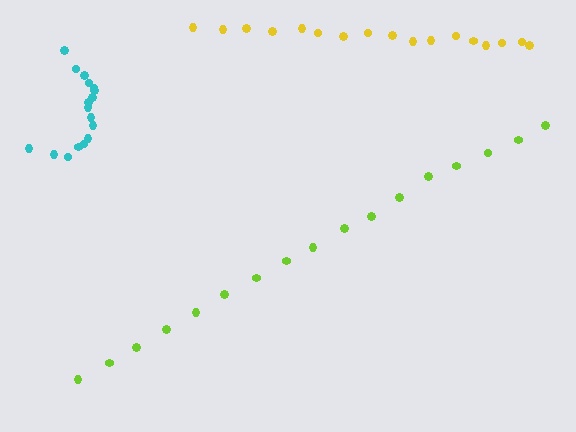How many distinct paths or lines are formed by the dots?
There are 3 distinct paths.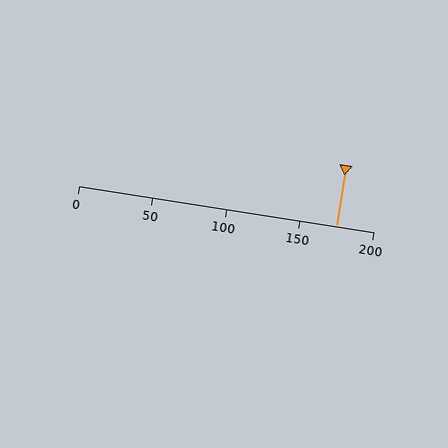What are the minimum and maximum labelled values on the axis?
The axis runs from 0 to 200.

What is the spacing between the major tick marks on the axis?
The major ticks are spaced 50 apart.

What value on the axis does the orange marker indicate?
The marker indicates approximately 175.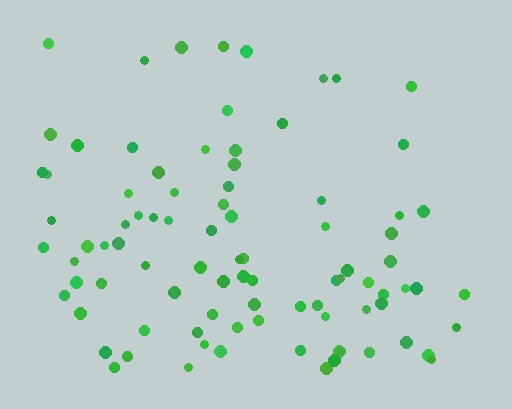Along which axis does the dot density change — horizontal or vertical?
Vertical.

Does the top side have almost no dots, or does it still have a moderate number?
Still a moderate number, just noticeably fewer than the bottom.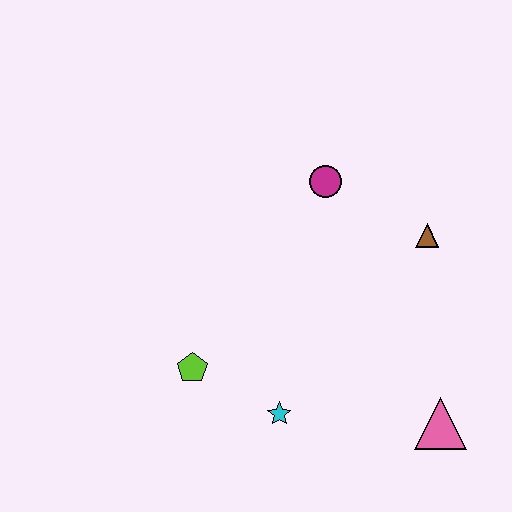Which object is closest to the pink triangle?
The cyan star is closest to the pink triangle.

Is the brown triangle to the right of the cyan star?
Yes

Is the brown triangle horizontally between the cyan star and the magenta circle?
No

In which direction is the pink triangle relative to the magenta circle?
The pink triangle is below the magenta circle.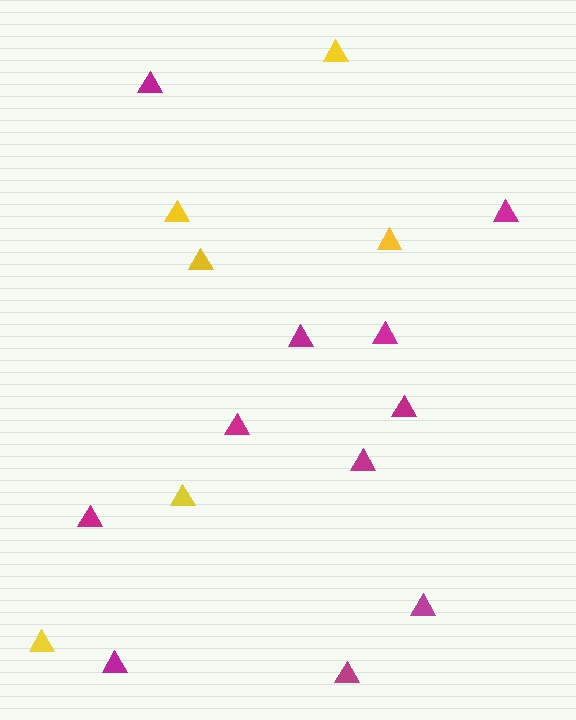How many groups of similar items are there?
There are 2 groups: one group of magenta triangles (11) and one group of yellow triangles (6).